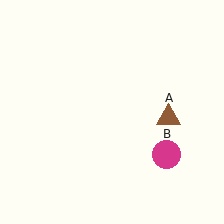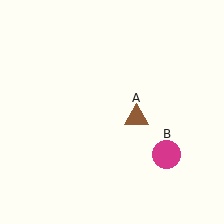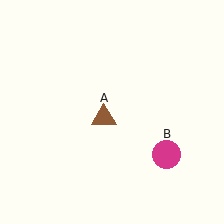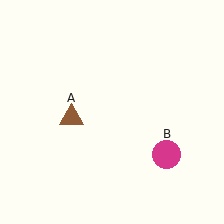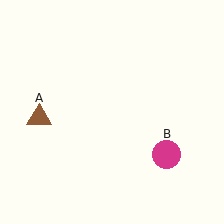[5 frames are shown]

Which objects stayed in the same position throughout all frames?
Magenta circle (object B) remained stationary.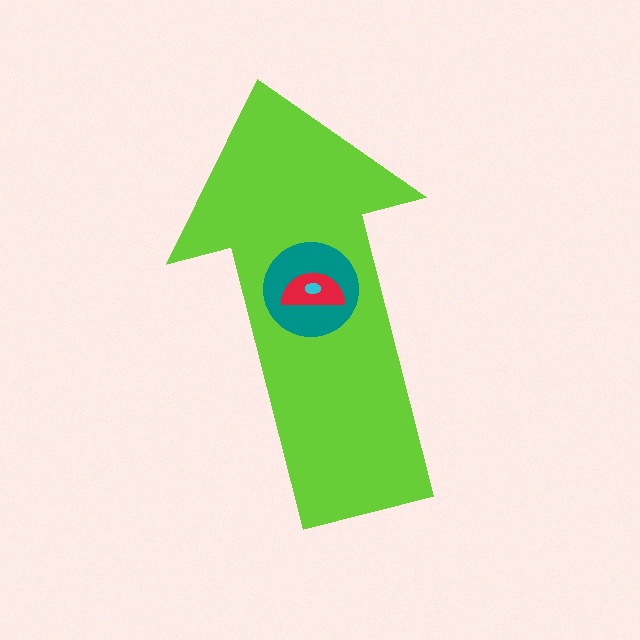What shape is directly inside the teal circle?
The red semicircle.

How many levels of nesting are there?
4.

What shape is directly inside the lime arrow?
The teal circle.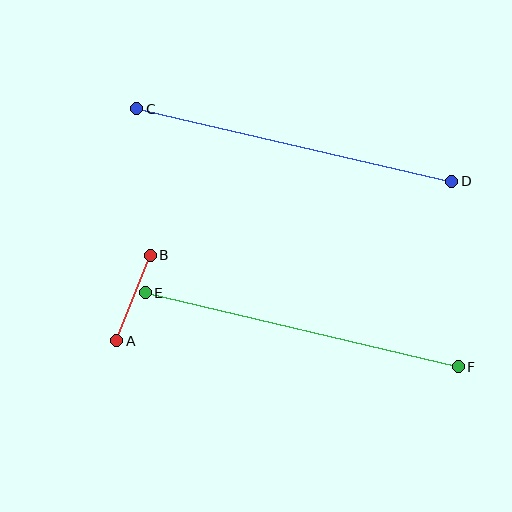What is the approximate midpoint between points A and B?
The midpoint is at approximately (134, 298) pixels.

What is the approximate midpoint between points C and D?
The midpoint is at approximately (294, 145) pixels.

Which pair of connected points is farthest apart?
Points C and D are farthest apart.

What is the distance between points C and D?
The distance is approximately 323 pixels.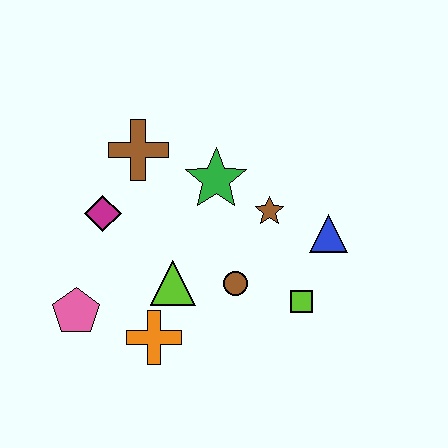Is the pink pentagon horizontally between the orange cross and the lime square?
No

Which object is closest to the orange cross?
The lime triangle is closest to the orange cross.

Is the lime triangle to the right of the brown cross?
Yes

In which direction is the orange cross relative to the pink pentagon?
The orange cross is to the right of the pink pentagon.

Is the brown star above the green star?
No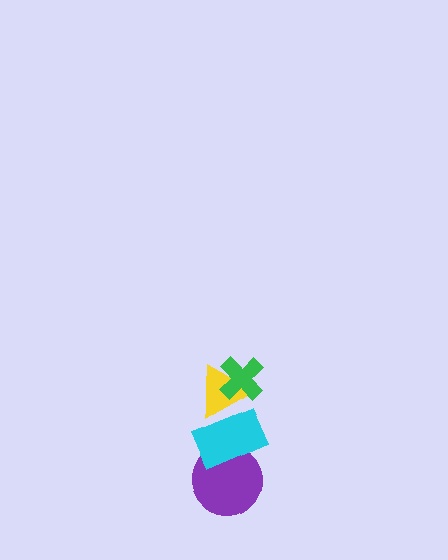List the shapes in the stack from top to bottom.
From top to bottom: the green cross, the yellow triangle, the cyan rectangle, the purple circle.